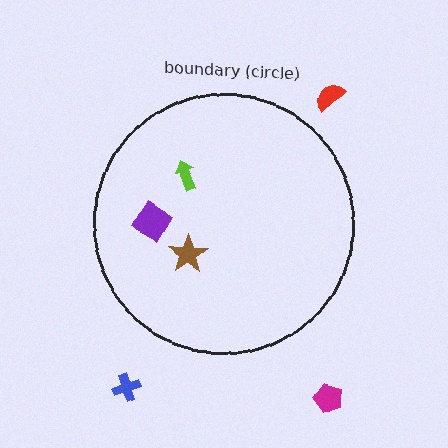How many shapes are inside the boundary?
3 inside, 3 outside.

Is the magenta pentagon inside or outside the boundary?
Outside.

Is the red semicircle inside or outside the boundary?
Outside.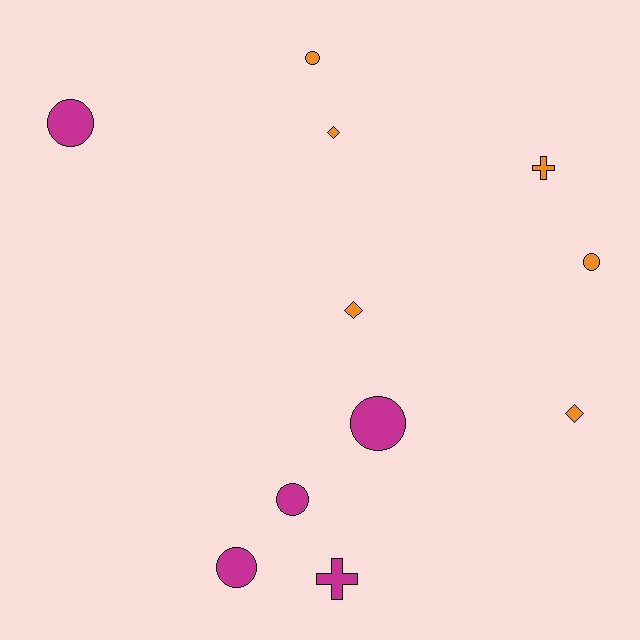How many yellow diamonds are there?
There are no yellow diamonds.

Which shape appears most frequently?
Circle, with 6 objects.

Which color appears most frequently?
Orange, with 6 objects.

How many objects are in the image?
There are 11 objects.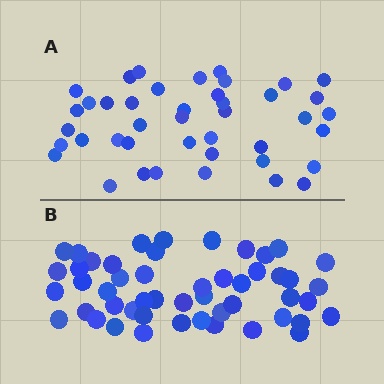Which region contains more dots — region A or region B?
Region B (the bottom region) has more dots.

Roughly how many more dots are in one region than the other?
Region B has roughly 8 or so more dots than region A.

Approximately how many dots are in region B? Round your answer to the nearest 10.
About 50 dots.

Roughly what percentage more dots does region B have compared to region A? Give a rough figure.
About 20% more.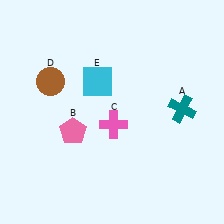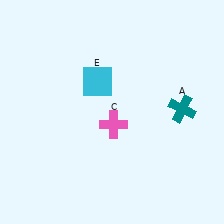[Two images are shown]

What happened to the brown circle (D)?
The brown circle (D) was removed in Image 2. It was in the top-left area of Image 1.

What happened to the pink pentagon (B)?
The pink pentagon (B) was removed in Image 2. It was in the bottom-left area of Image 1.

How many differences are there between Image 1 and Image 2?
There are 2 differences between the two images.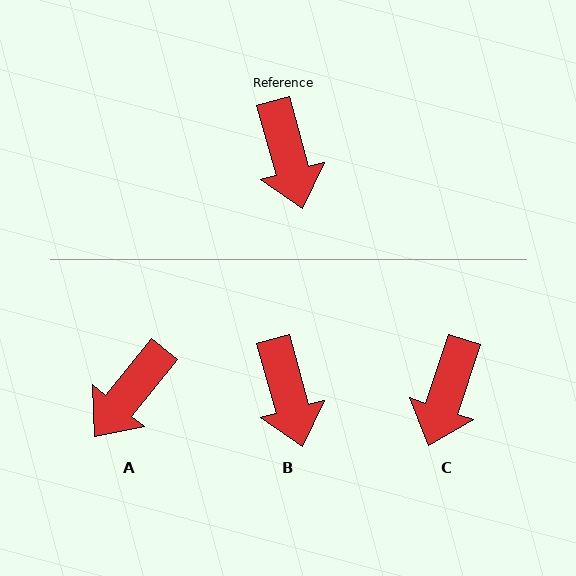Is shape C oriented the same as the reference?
No, it is off by about 34 degrees.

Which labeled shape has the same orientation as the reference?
B.